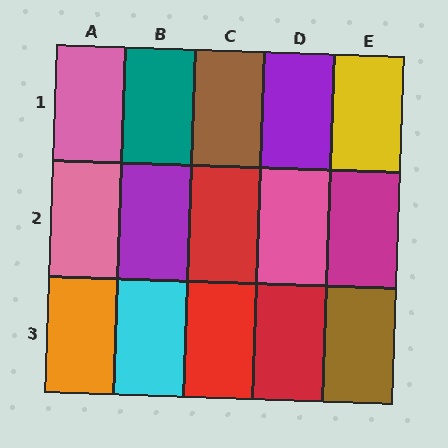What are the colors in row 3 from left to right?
Orange, cyan, red, red, brown.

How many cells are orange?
1 cell is orange.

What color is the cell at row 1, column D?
Purple.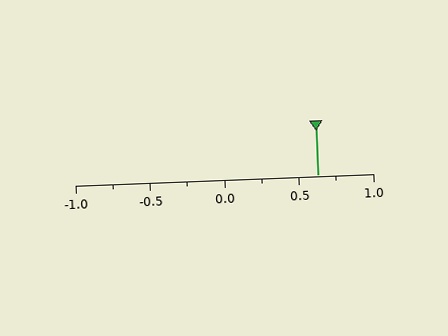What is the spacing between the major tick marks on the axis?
The major ticks are spaced 0.5 apart.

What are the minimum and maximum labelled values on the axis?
The axis runs from -1.0 to 1.0.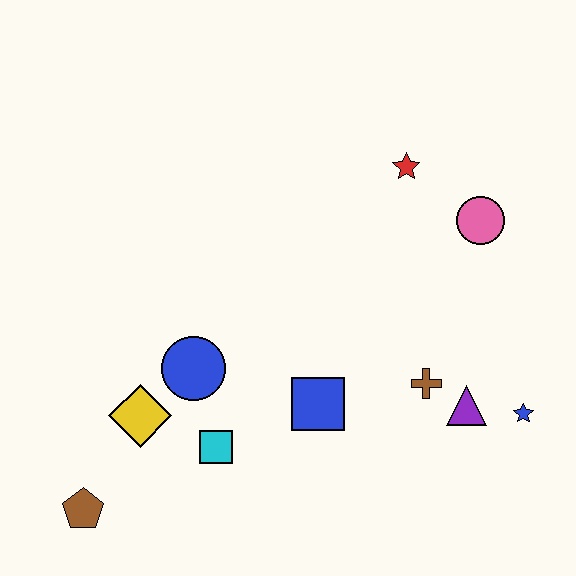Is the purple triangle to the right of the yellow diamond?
Yes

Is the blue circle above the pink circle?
No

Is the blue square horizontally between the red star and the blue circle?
Yes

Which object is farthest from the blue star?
The brown pentagon is farthest from the blue star.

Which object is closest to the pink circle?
The red star is closest to the pink circle.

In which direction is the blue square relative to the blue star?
The blue square is to the left of the blue star.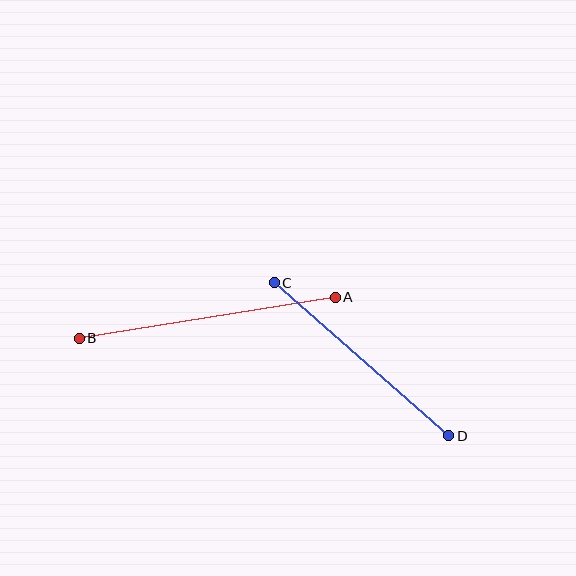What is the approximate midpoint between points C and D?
The midpoint is at approximately (361, 359) pixels.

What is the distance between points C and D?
The distance is approximately 232 pixels.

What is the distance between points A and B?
The distance is approximately 259 pixels.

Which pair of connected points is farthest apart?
Points A and B are farthest apart.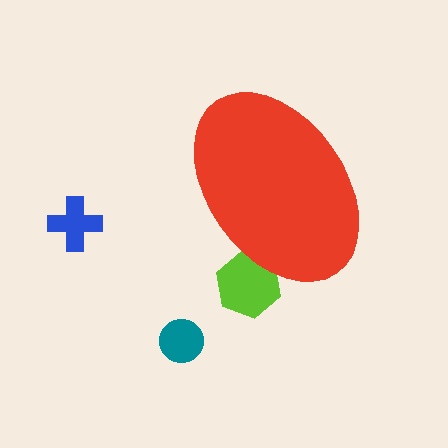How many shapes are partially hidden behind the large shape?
1 shape is partially hidden.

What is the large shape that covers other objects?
A red ellipse.